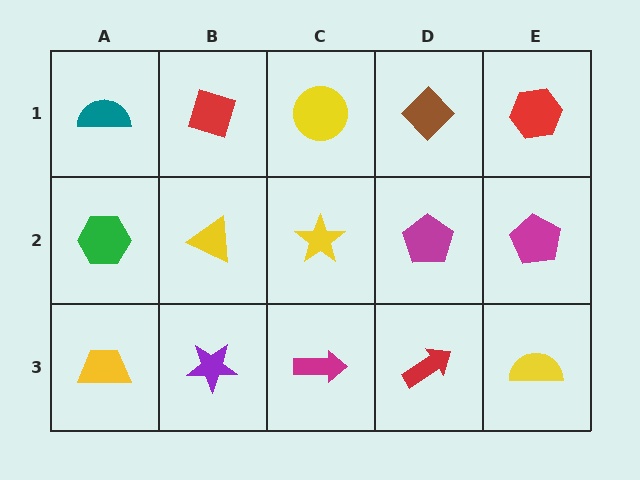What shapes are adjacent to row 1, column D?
A magenta pentagon (row 2, column D), a yellow circle (row 1, column C), a red hexagon (row 1, column E).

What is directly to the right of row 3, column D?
A yellow semicircle.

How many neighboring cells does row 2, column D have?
4.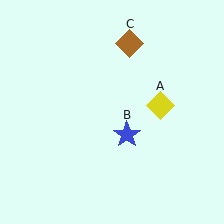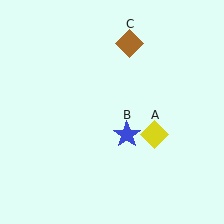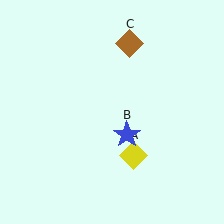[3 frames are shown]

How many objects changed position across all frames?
1 object changed position: yellow diamond (object A).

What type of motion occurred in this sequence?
The yellow diamond (object A) rotated clockwise around the center of the scene.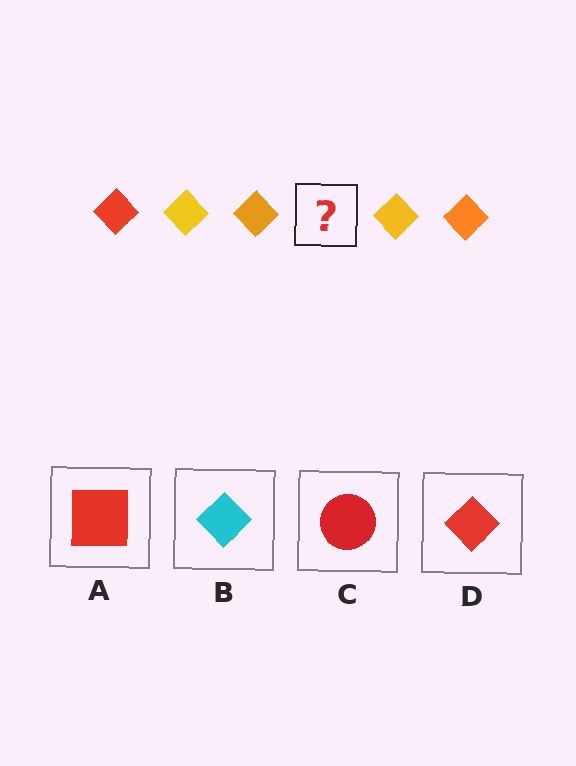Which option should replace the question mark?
Option D.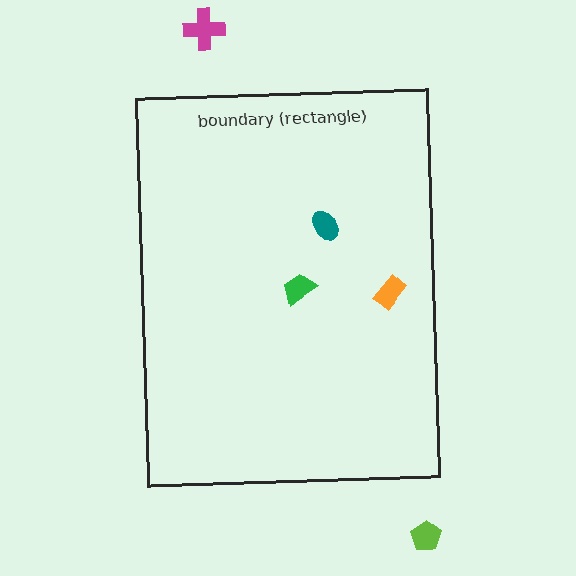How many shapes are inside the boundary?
3 inside, 2 outside.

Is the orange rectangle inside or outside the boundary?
Inside.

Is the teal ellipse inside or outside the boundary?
Inside.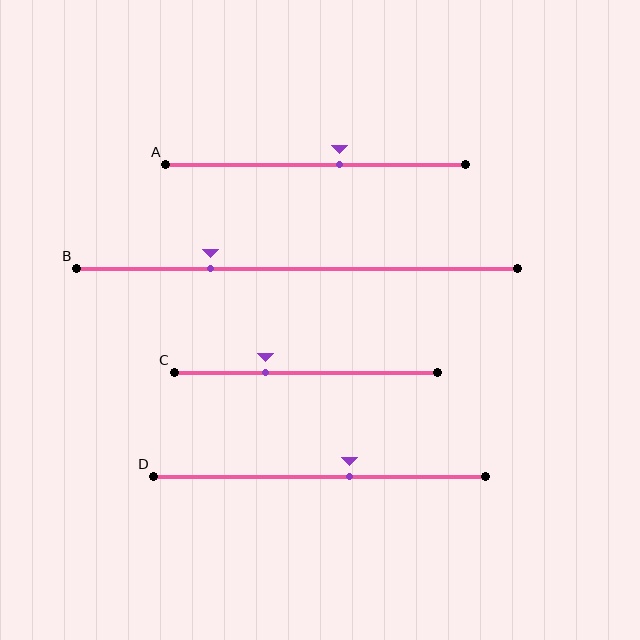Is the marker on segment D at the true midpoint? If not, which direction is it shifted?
No, the marker on segment D is shifted to the right by about 9% of the segment length.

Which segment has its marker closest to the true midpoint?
Segment A has its marker closest to the true midpoint.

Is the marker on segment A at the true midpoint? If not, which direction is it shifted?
No, the marker on segment A is shifted to the right by about 8% of the segment length.